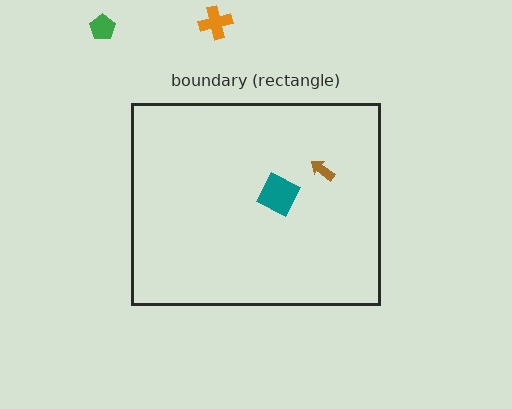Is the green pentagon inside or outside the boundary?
Outside.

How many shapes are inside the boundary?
2 inside, 2 outside.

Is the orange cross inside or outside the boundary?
Outside.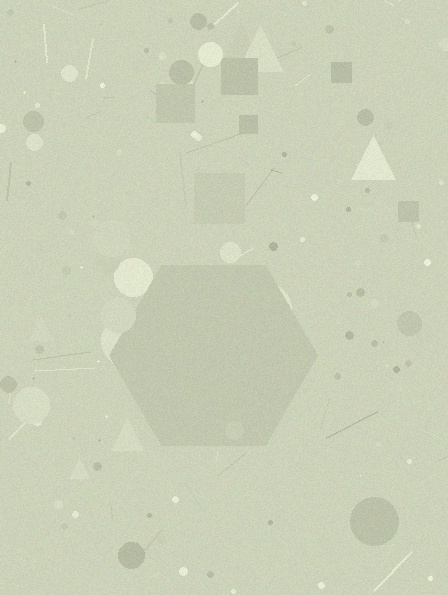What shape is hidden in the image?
A hexagon is hidden in the image.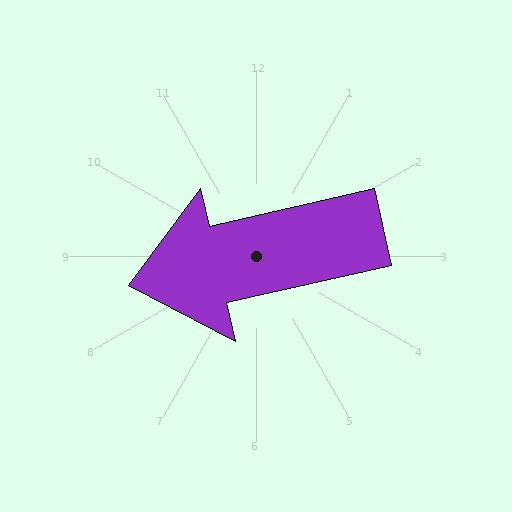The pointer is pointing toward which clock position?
Roughly 9 o'clock.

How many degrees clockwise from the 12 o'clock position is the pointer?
Approximately 257 degrees.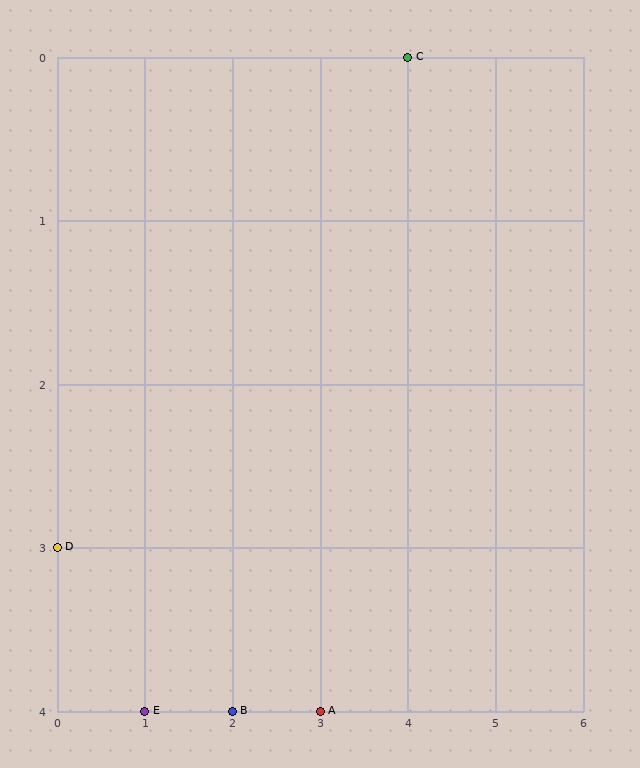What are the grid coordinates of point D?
Point D is at grid coordinates (0, 3).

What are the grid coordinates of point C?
Point C is at grid coordinates (4, 0).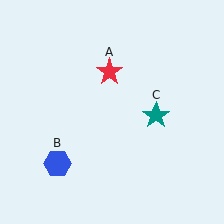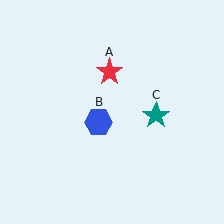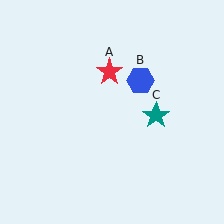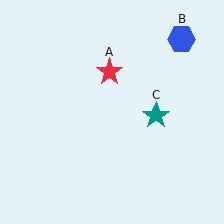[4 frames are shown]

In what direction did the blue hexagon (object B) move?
The blue hexagon (object B) moved up and to the right.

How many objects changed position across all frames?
1 object changed position: blue hexagon (object B).